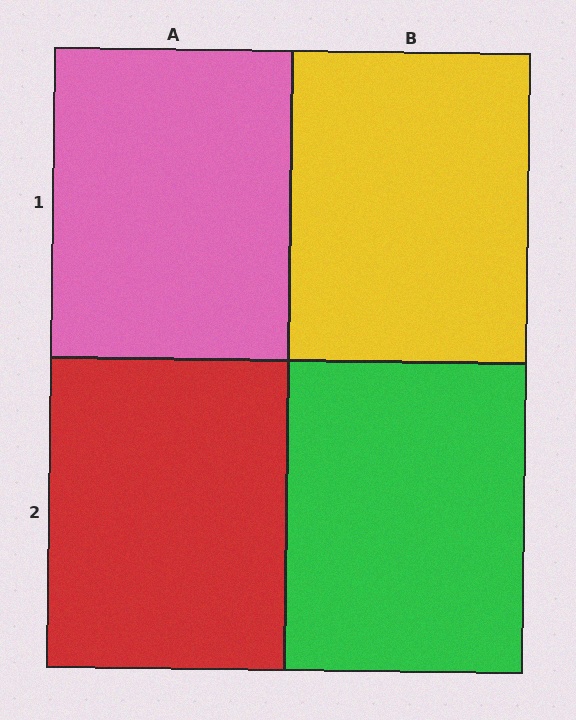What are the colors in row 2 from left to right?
Red, green.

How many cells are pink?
1 cell is pink.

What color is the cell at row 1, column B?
Yellow.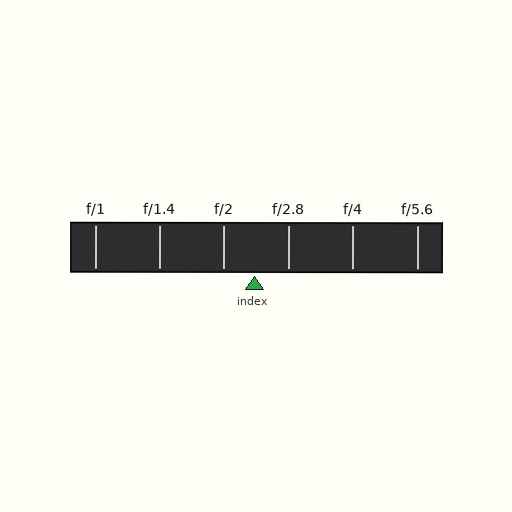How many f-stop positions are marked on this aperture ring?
There are 6 f-stop positions marked.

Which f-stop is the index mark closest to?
The index mark is closest to f/2.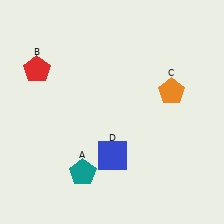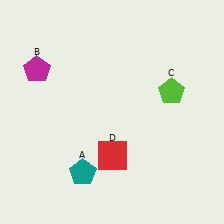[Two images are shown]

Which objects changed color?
B changed from red to magenta. C changed from orange to lime. D changed from blue to red.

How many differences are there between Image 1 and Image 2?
There are 3 differences between the two images.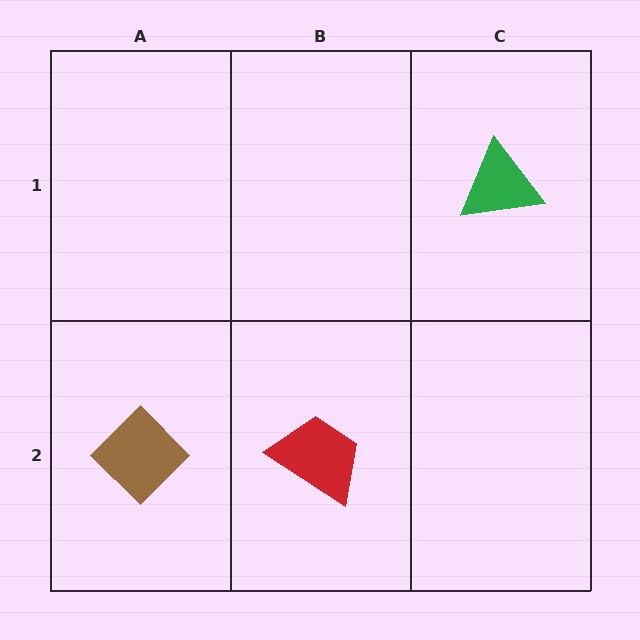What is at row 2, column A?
A brown diamond.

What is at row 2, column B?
A red trapezoid.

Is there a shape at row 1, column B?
No, that cell is empty.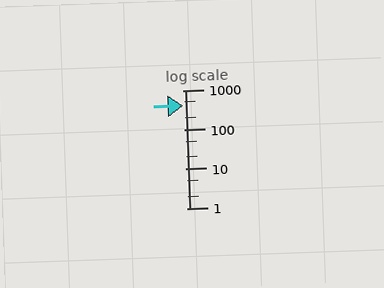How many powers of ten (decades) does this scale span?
The scale spans 3 decades, from 1 to 1000.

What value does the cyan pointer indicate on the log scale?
The pointer indicates approximately 410.